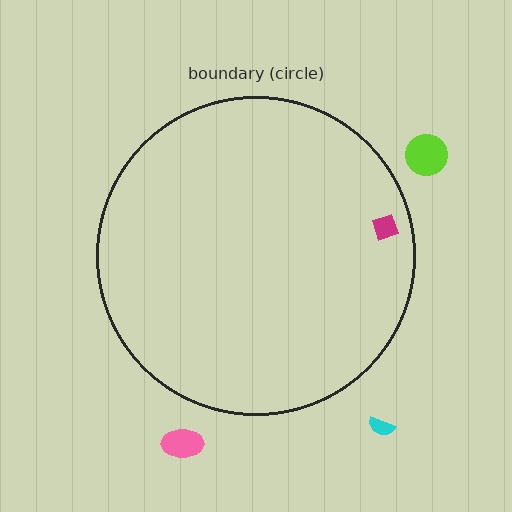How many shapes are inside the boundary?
1 inside, 3 outside.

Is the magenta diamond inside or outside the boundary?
Inside.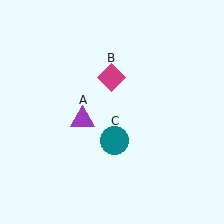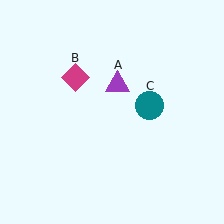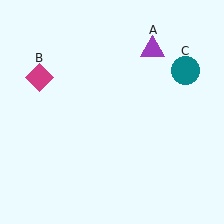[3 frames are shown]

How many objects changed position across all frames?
3 objects changed position: purple triangle (object A), magenta diamond (object B), teal circle (object C).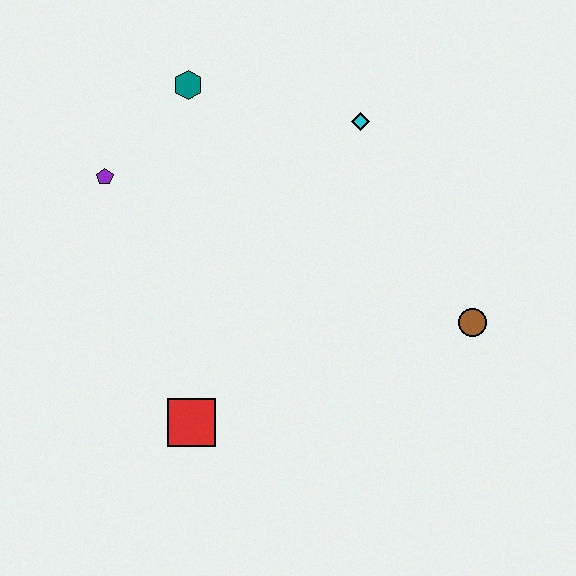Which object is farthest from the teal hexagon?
The brown circle is farthest from the teal hexagon.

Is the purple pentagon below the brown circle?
No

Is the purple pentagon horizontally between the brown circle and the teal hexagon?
No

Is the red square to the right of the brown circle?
No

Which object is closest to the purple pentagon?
The teal hexagon is closest to the purple pentagon.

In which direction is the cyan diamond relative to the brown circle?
The cyan diamond is above the brown circle.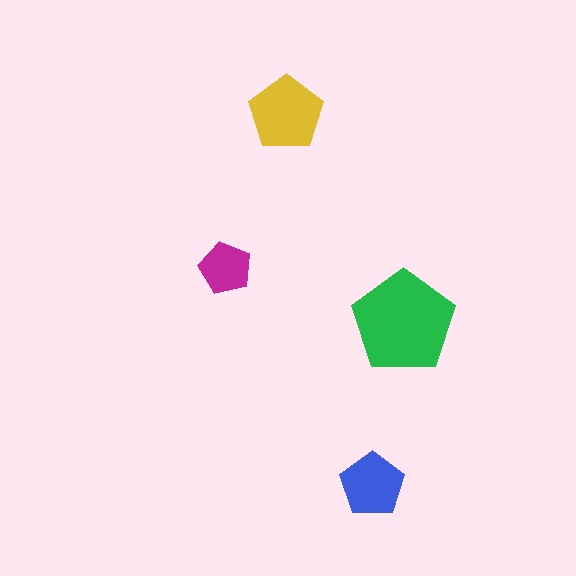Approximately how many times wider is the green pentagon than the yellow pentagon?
About 1.5 times wider.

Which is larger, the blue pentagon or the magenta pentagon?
The blue one.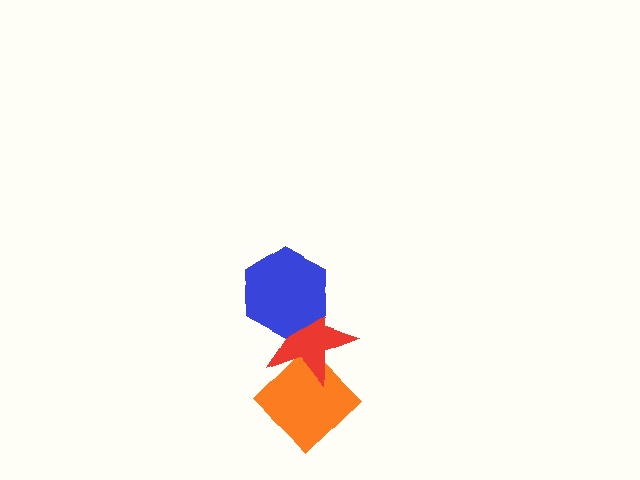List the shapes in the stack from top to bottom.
From top to bottom: the blue hexagon, the red star, the orange diamond.